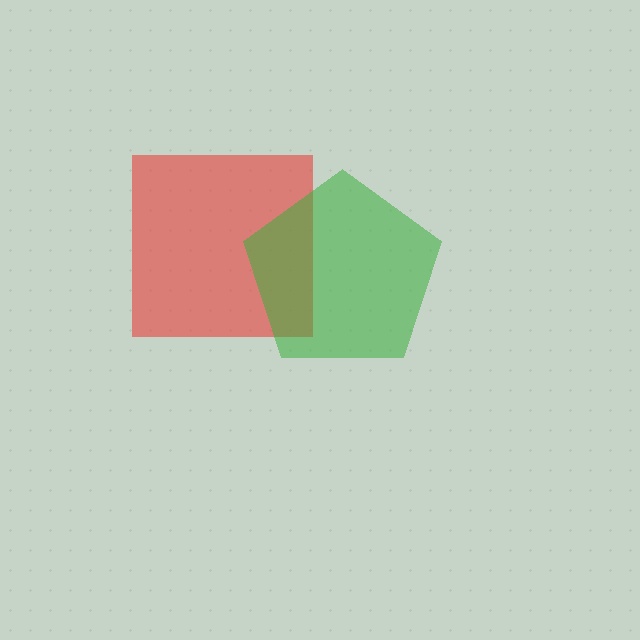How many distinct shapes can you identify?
There are 2 distinct shapes: a red square, a green pentagon.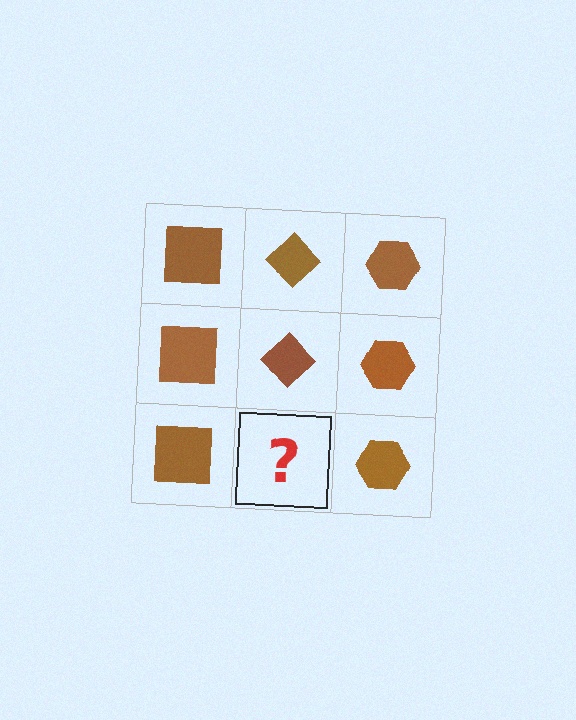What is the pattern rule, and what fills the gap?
The rule is that each column has a consistent shape. The gap should be filled with a brown diamond.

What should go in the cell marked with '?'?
The missing cell should contain a brown diamond.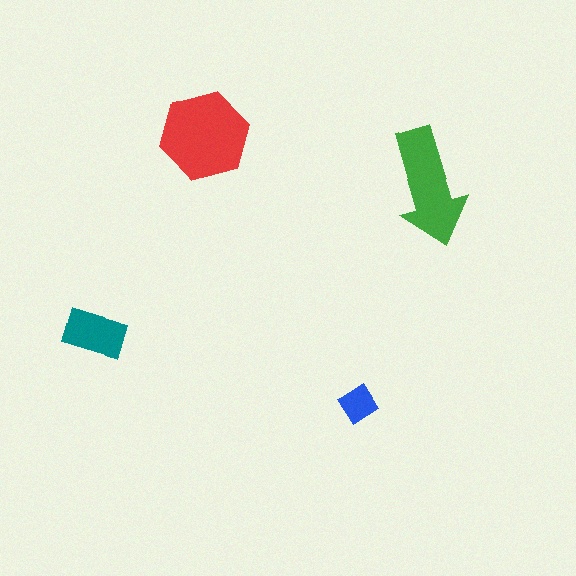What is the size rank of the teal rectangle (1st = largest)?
3rd.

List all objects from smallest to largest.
The blue diamond, the teal rectangle, the green arrow, the red hexagon.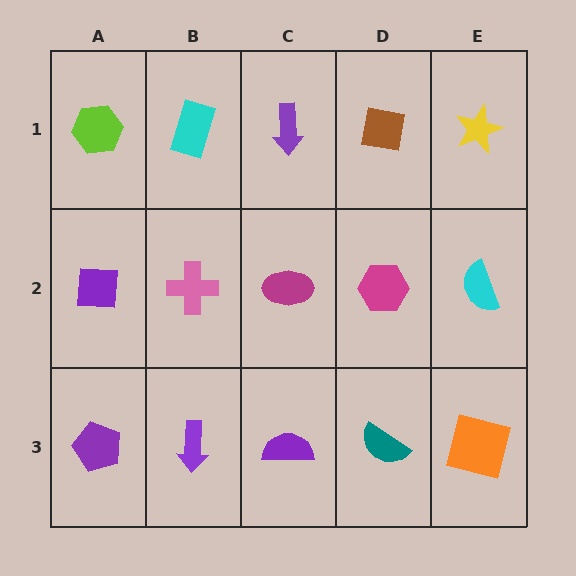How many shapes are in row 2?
5 shapes.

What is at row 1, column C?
A purple arrow.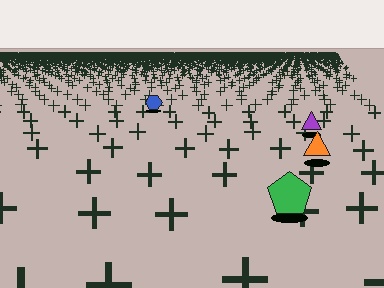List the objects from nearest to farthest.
From nearest to farthest: the green pentagon, the orange triangle, the purple triangle, the blue hexagon.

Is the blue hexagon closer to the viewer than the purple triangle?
No. The purple triangle is closer — you can tell from the texture gradient: the ground texture is coarser near it.